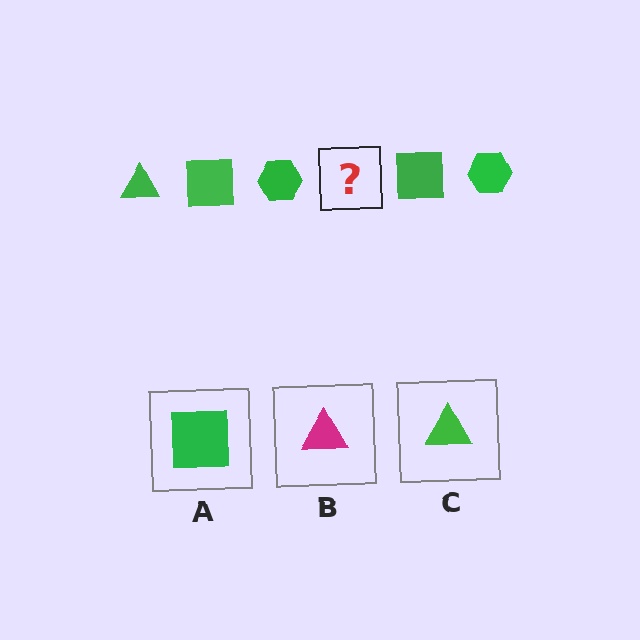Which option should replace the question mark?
Option C.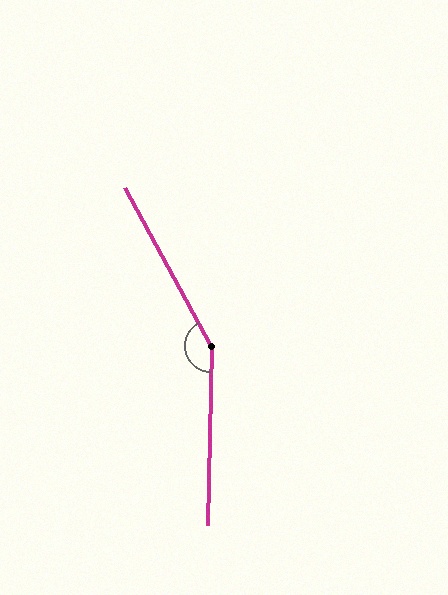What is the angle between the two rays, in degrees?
Approximately 150 degrees.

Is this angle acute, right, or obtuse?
It is obtuse.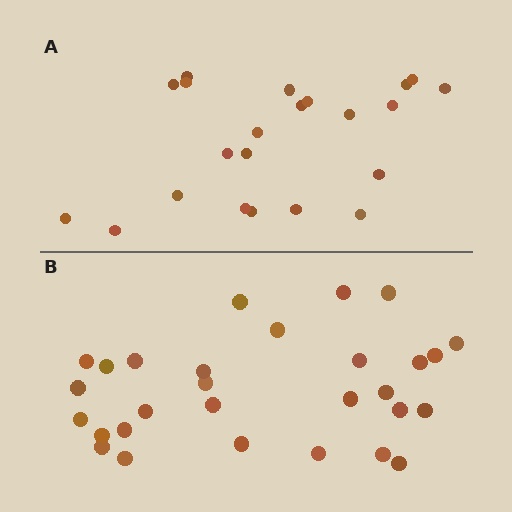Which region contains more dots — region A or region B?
Region B (the bottom region) has more dots.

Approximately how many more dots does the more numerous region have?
Region B has roughly 8 or so more dots than region A.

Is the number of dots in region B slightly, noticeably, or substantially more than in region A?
Region B has noticeably more, but not dramatically so. The ratio is roughly 1.3 to 1.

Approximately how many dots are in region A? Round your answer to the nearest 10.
About 20 dots. (The exact count is 22, which rounds to 20.)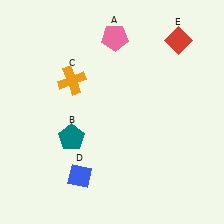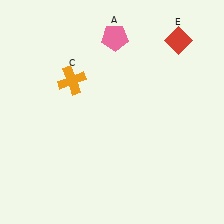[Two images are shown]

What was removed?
The teal pentagon (B), the blue diamond (D) were removed in Image 2.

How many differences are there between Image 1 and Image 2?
There are 2 differences between the two images.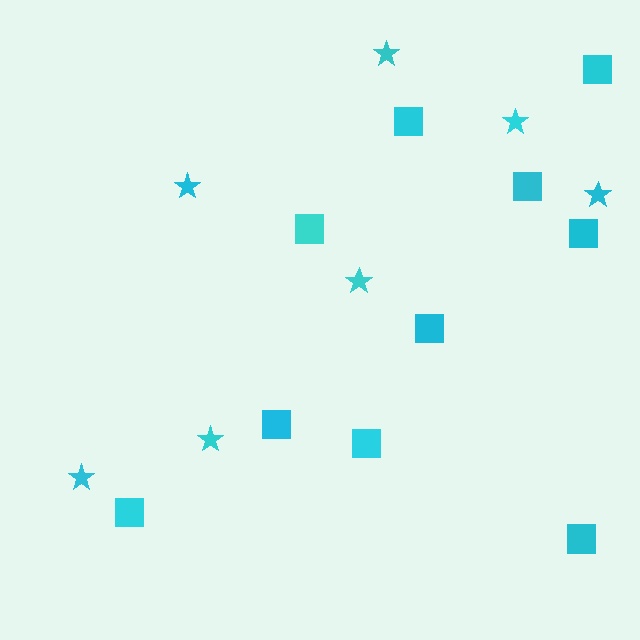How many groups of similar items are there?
There are 2 groups: one group of stars (7) and one group of squares (10).